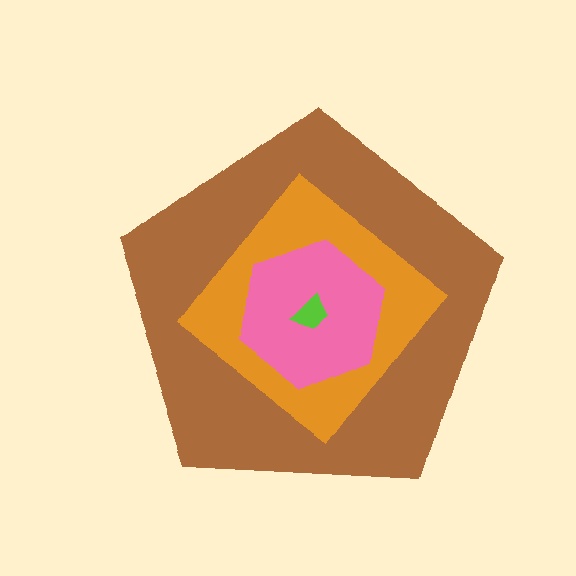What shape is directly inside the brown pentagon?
The orange diamond.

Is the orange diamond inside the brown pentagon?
Yes.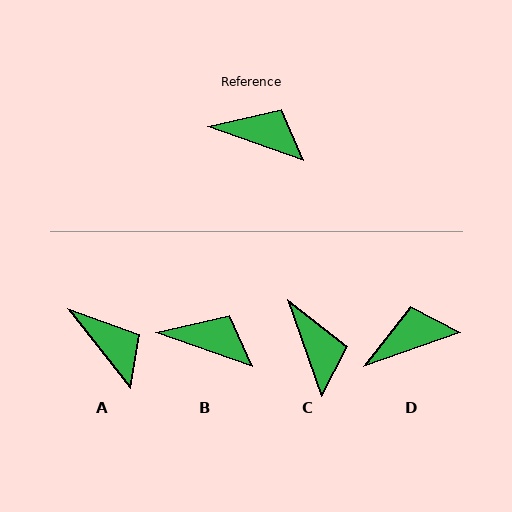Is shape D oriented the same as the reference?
No, it is off by about 38 degrees.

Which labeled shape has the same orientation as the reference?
B.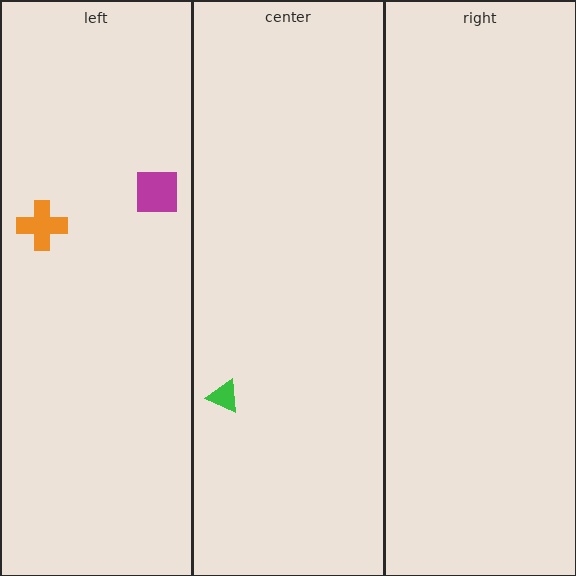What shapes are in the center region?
The green triangle.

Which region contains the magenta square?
The left region.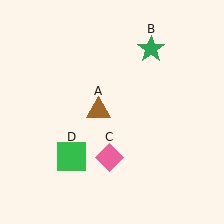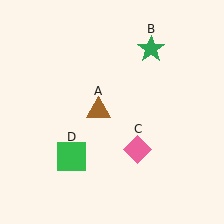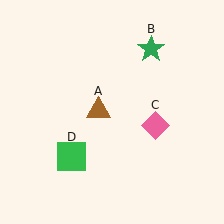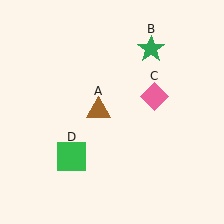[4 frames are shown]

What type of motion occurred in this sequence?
The pink diamond (object C) rotated counterclockwise around the center of the scene.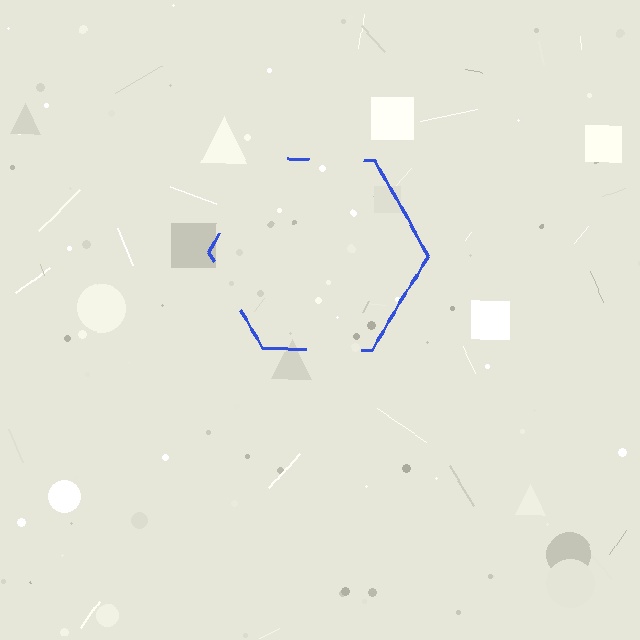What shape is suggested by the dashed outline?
The dashed outline suggests a hexagon.